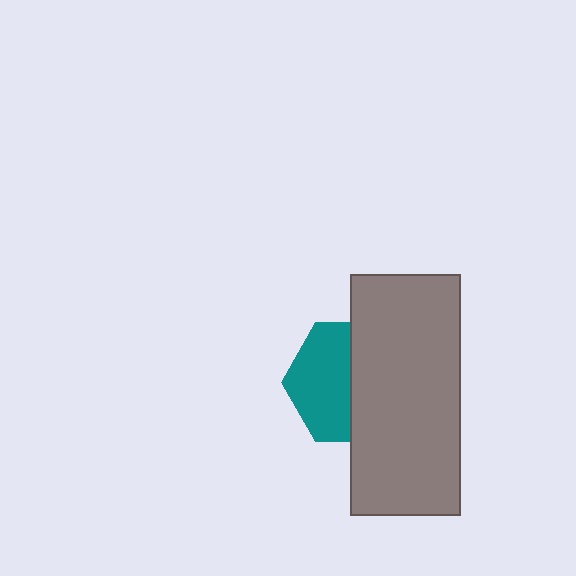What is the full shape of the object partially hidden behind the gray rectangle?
The partially hidden object is a teal hexagon.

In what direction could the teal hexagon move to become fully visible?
The teal hexagon could move left. That would shift it out from behind the gray rectangle entirely.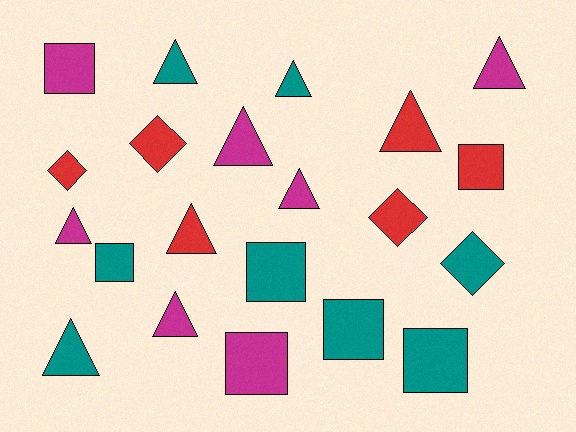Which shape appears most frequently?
Triangle, with 10 objects.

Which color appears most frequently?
Teal, with 8 objects.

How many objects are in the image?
There are 21 objects.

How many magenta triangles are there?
There are 5 magenta triangles.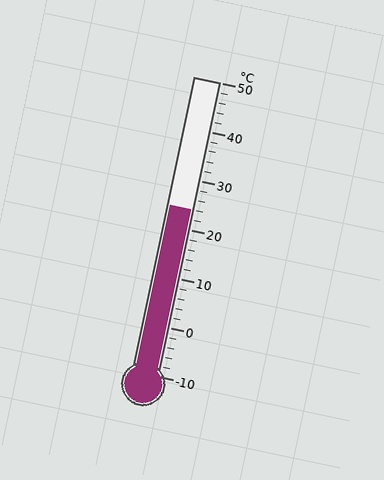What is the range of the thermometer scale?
The thermometer scale ranges from -10°C to 50°C.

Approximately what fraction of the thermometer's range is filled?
The thermometer is filled to approximately 55% of its range.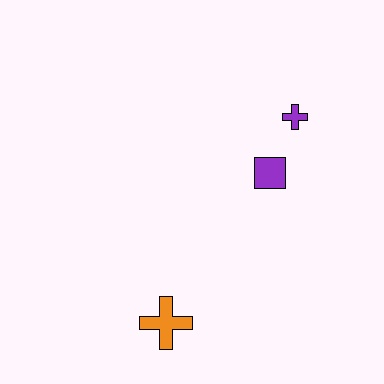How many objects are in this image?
There are 3 objects.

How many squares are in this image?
There is 1 square.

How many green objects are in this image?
There are no green objects.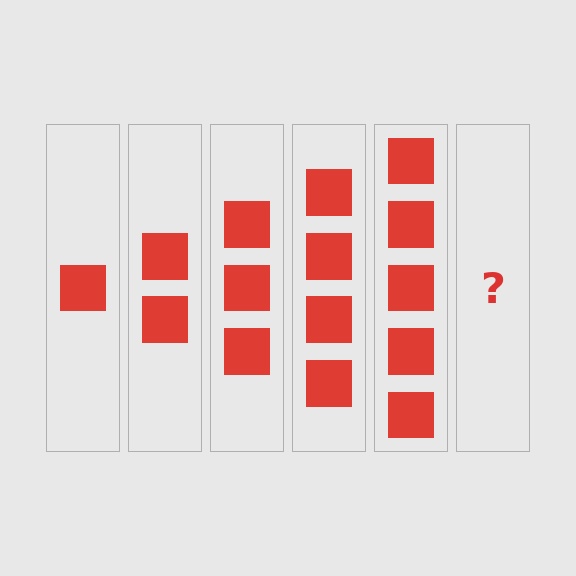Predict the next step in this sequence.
The next step is 6 squares.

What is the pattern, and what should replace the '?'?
The pattern is that each step adds one more square. The '?' should be 6 squares.